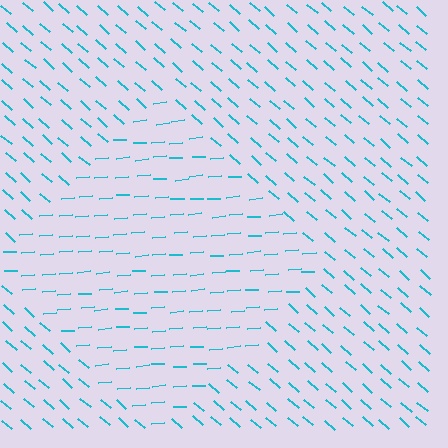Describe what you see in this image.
The image is filled with small cyan line segments. A diamond region in the image has lines oriented differently from the surrounding lines, creating a visible texture boundary.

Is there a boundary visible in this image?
Yes, there is a texture boundary formed by a change in line orientation.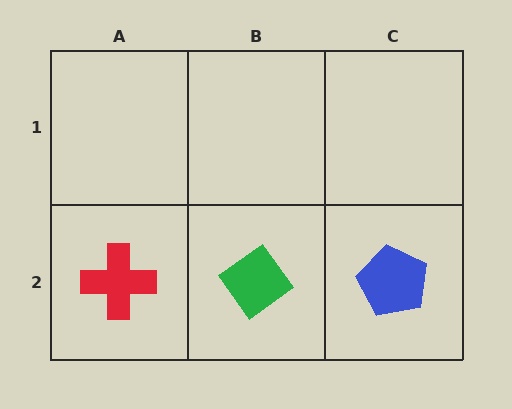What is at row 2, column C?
A blue pentagon.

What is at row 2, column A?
A red cross.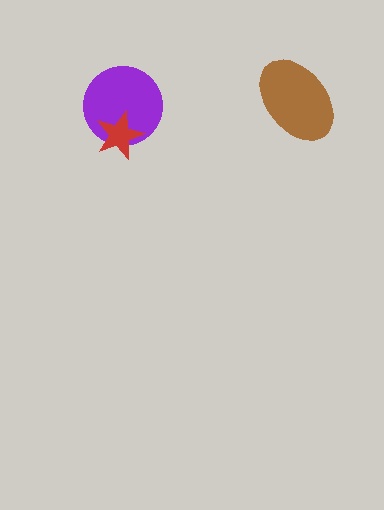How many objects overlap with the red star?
1 object overlaps with the red star.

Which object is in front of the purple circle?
The red star is in front of the purple circle.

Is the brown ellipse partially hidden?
No, no other shape covers it.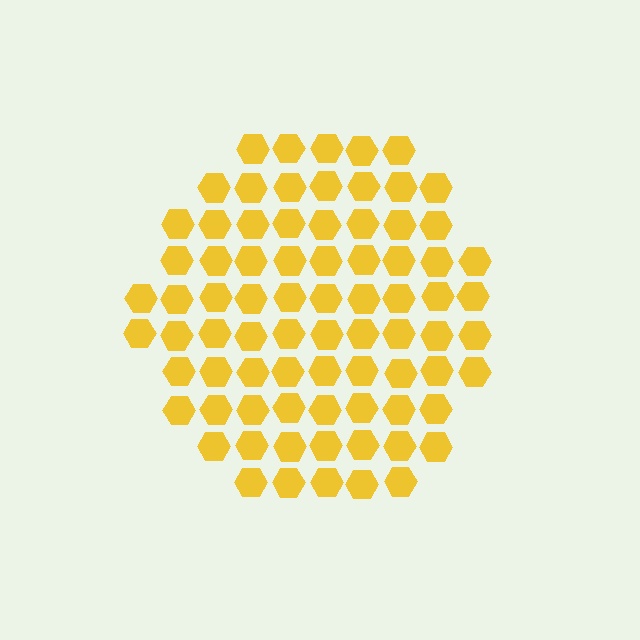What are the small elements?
The small elements are hexagons.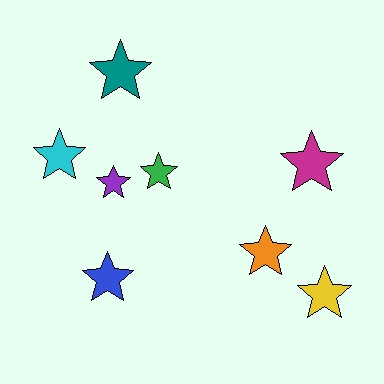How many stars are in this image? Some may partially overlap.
There are 8 stars.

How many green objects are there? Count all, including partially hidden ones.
There is 1 green object.